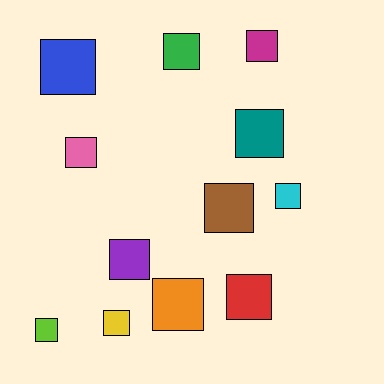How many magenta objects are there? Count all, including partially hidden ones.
There is 1 magenta object.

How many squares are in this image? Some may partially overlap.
There are 12 squares.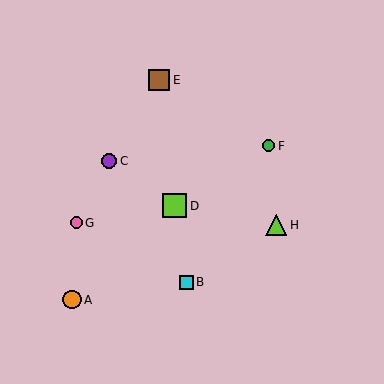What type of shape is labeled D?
Shape D is a lime square.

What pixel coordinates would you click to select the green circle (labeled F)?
Click at (269, 146) to select the green circle F.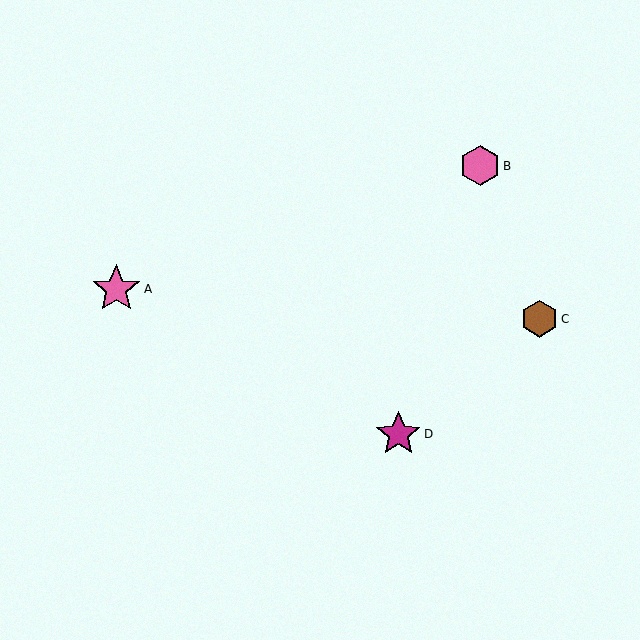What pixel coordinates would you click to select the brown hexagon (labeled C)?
Click at (540, 319) to select the brown hexagon C.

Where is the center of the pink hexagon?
The center of the pink hexagon is at (480, 166).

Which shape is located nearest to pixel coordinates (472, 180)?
The pink hexagon (labeled B) at (480, 166) is nearest to that location.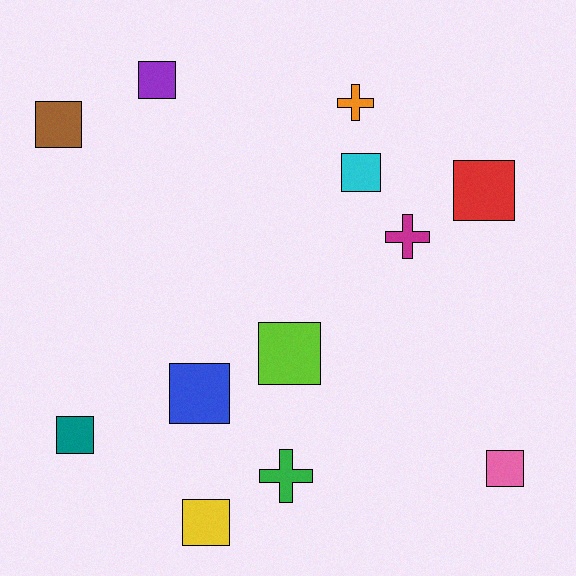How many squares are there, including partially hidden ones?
There are 9 squares.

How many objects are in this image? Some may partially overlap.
There are 12 objects.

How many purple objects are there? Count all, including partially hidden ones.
There is 1 purple object.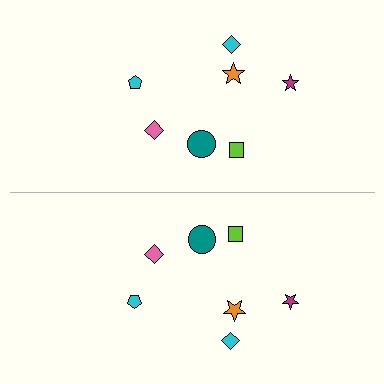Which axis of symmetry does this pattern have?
The pattern has a horizontal axis of symmetry running through the center of the image.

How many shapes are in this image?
There are 14 shapes in this image.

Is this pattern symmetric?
Yes, this pattern has bilateral (reflection) symmetry.